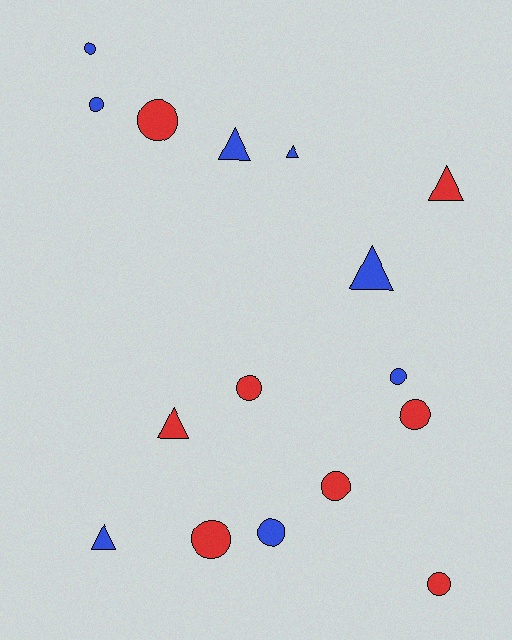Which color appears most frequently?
Red, with 8 objects.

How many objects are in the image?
There are 16 objects.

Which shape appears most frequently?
Circle, with 10 objects.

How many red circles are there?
There are 6 red circles.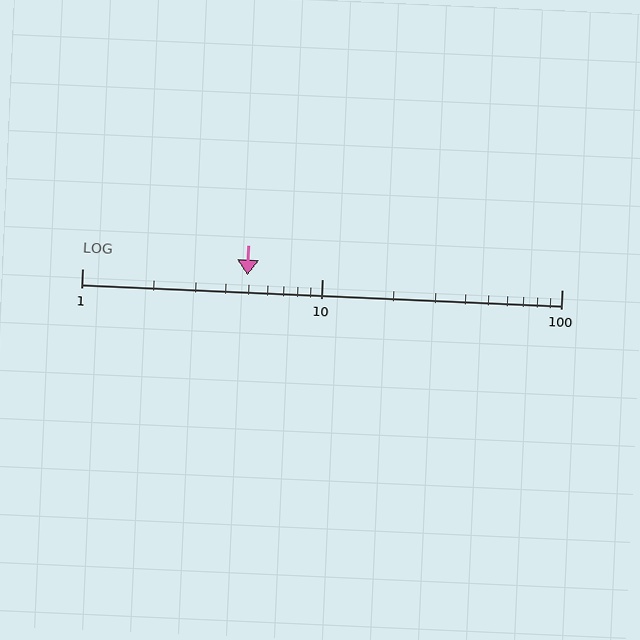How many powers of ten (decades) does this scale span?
The scale spans 2 decades, from 1 to 100.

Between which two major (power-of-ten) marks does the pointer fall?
The pointer is between 1 and 10.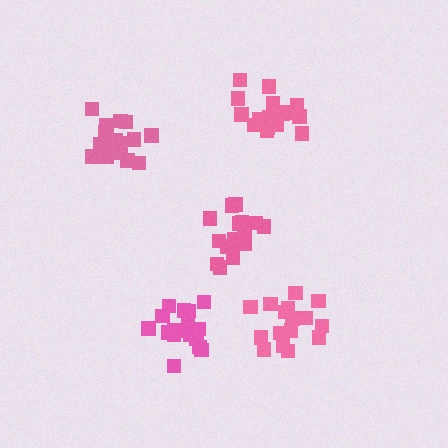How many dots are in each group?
Group 1: 19 dots, Group 2: 16 dots, Group 3: 21 dots, Group 4: 16 dots, Group 5: 17 dots (89 total).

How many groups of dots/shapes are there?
There are 5 groups.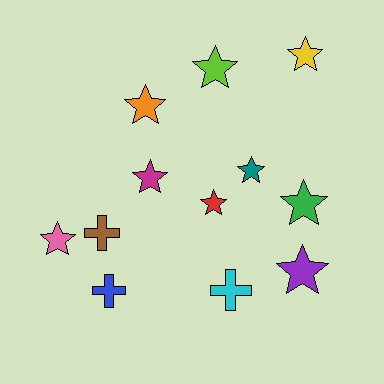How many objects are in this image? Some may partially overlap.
There are 12 objects.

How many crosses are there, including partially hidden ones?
There are 3 crosses.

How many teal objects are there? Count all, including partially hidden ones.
There is 1 teal object.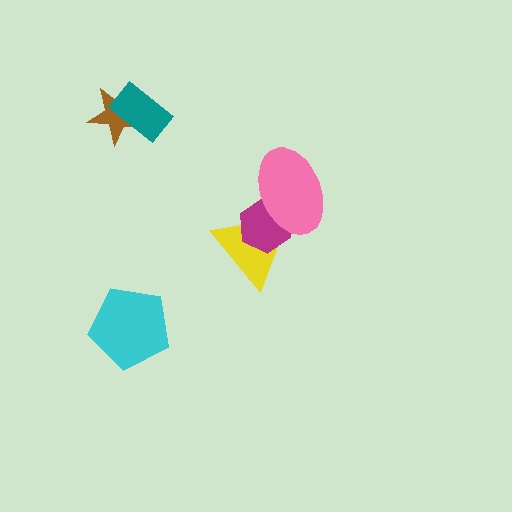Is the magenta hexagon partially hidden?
Yes, it is partially covered by another shape.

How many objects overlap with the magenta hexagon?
2 objects overlap with the magenta hexagon.